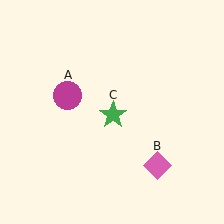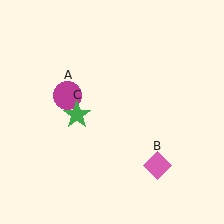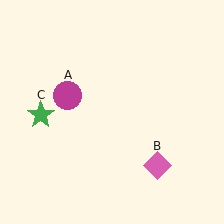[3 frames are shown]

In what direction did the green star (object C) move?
The green star (object C) moved left.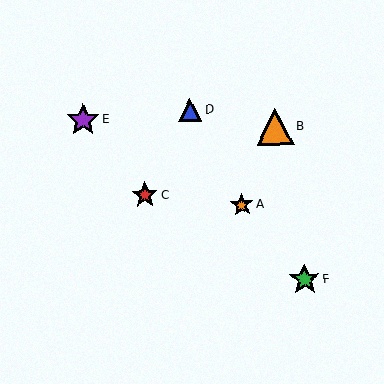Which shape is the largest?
The orange triangle (labeled B) is the largest.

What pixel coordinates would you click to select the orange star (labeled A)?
Click at (242, 205) to select the orange star A.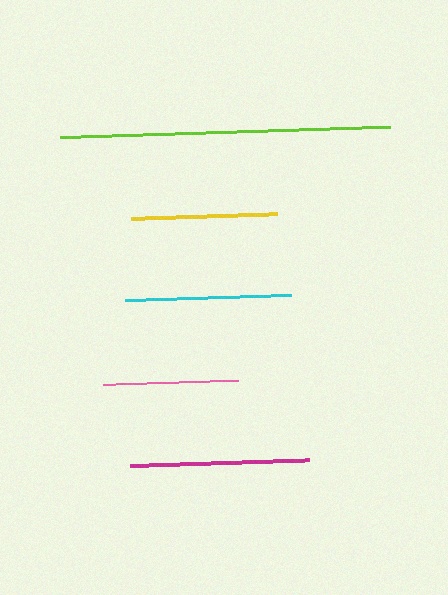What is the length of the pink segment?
The pink segment is approximately 134 pixels long.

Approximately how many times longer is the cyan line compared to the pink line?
The cyan line is approximately 1.2 times the length of the pink line.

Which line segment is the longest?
The lime line is the longest at approximately 330 pixels.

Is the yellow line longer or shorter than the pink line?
The yellow line is longer than the pink line.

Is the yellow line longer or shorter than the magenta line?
The magenta line is longer than the yellow line.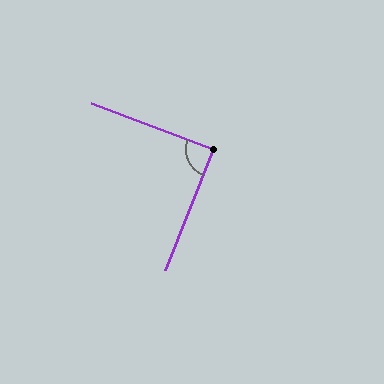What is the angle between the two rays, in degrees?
Approximately 89 degrees.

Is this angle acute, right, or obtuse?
It is approximately a right angle.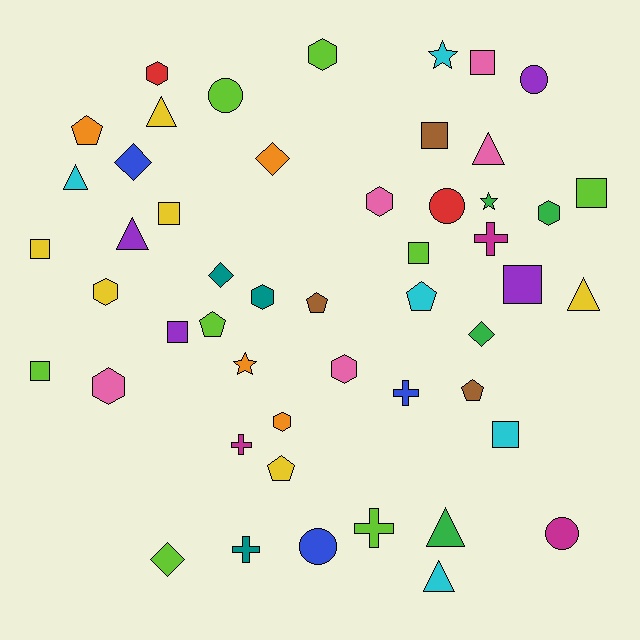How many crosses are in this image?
There are 5 crosses.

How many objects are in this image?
There are 50 objects.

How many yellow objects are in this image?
There are 6 yellow objects.